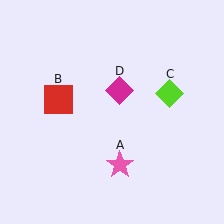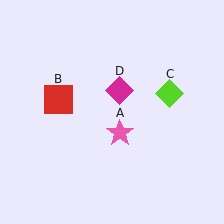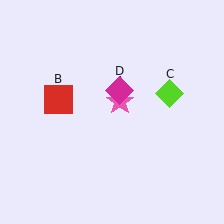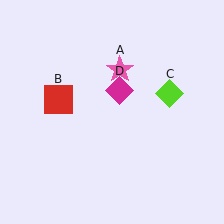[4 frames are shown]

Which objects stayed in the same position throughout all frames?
Red square (object B) and lime diamond (object C) and magenta diamond (object D) remained stationary.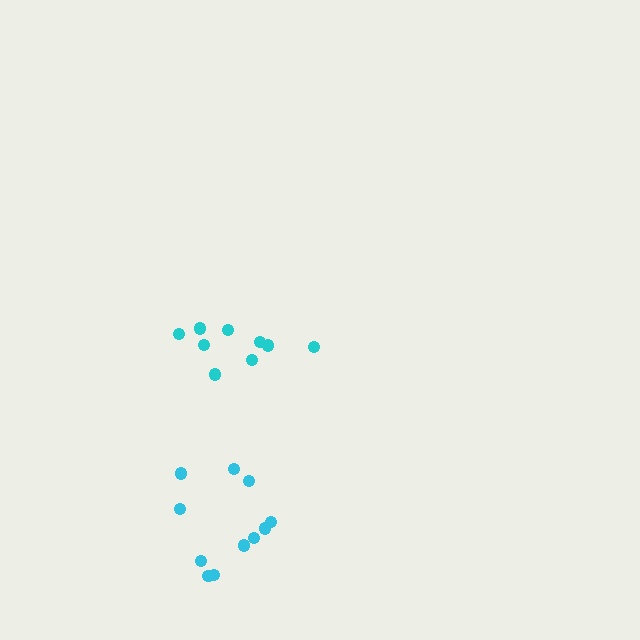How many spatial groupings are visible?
There are 2 spatial groupings.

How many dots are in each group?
Group 1: 9 dots, Group 2: 11 dots (20 total).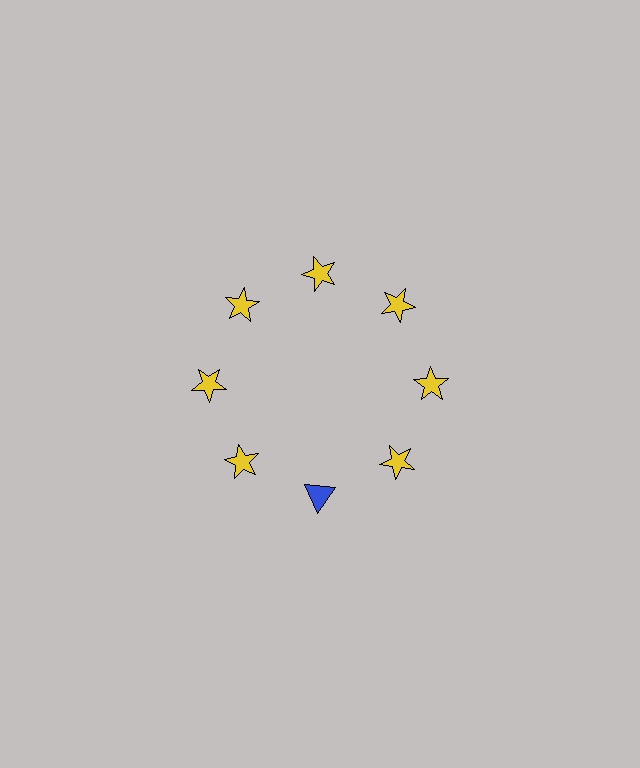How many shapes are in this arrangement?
There are 8 shapes arranged in a ring pattern.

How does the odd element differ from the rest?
It differs in both color (blue instead of yellow) and shape (triangle instead of star).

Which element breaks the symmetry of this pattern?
The blue triangle at roughly the 6 o'clock position breaks the symmetry. All other shapes are yellow stars.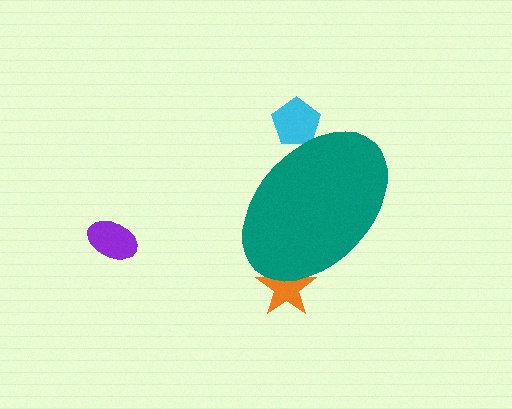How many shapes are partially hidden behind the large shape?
2 shapes are partially hidden.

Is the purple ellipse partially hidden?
No, the purple ellipse is fully visible.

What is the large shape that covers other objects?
A teal ellipse.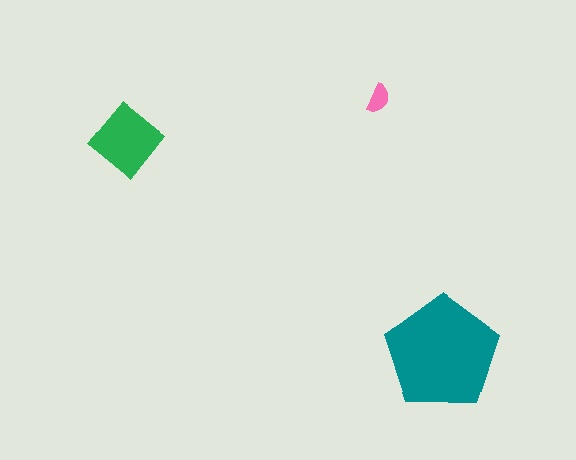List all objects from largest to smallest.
The teal pentagon, the green diamond, the pink semicircle.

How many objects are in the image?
There are 3 objects in the image.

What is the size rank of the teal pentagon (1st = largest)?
1st.